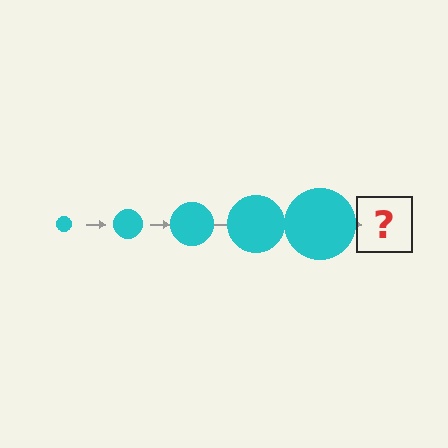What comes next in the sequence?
The next element should be a cyan circle, larger than the previous one.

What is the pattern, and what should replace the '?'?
The pattern is that the circle gets progressively larger each step. The '?' should be a cyan circle, larger than the previous one.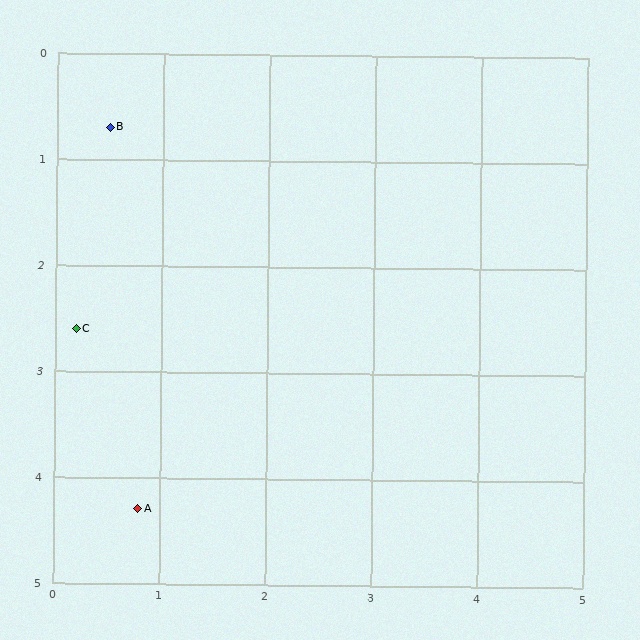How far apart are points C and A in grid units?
Points C and A are about 1.8 grid units apart.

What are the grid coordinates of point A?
Point A is at approximately (0.8, 4.3).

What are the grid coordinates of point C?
Point C is at approximately (0.2, 2.6).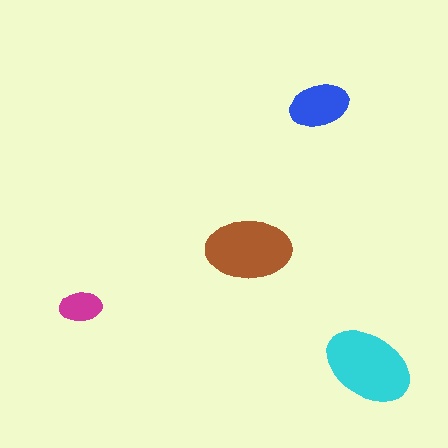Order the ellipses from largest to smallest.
the cyan one, the brown one, the blue one, the magenta one.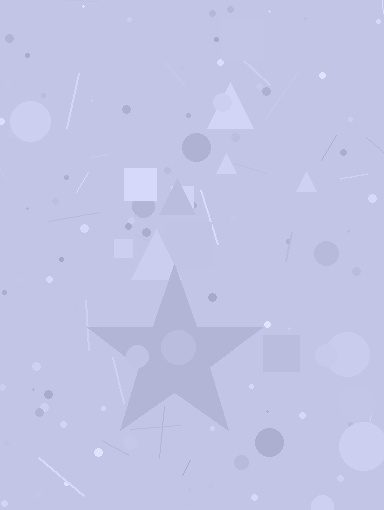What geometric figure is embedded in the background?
A star is embedded in the background.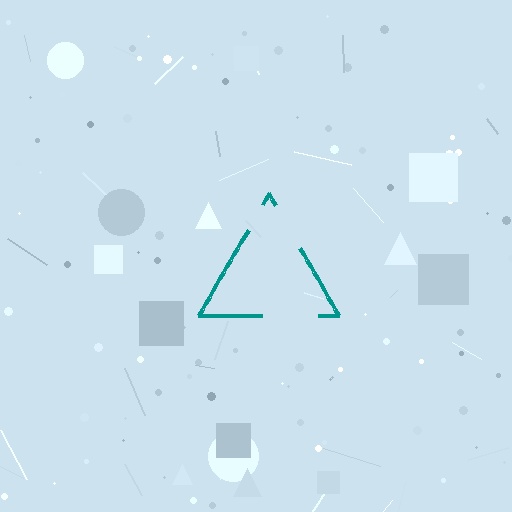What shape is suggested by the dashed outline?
The dashed outline suggests a triangle.